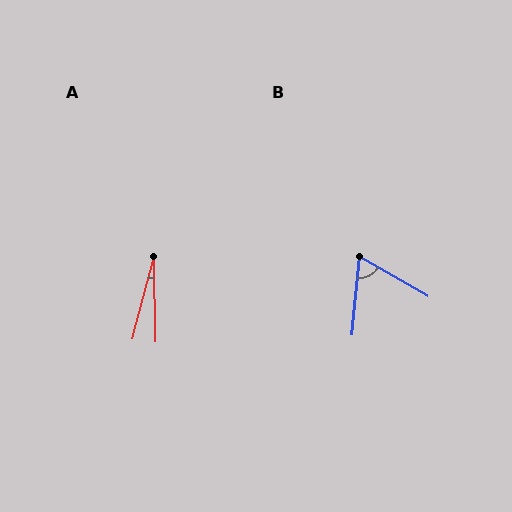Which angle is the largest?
B, at approximately 65 degrees.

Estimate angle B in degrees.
Approximately 65 degrees.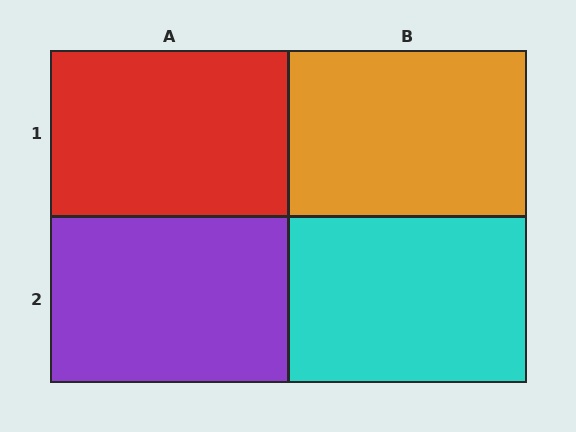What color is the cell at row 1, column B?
Orange.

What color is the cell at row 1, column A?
Red.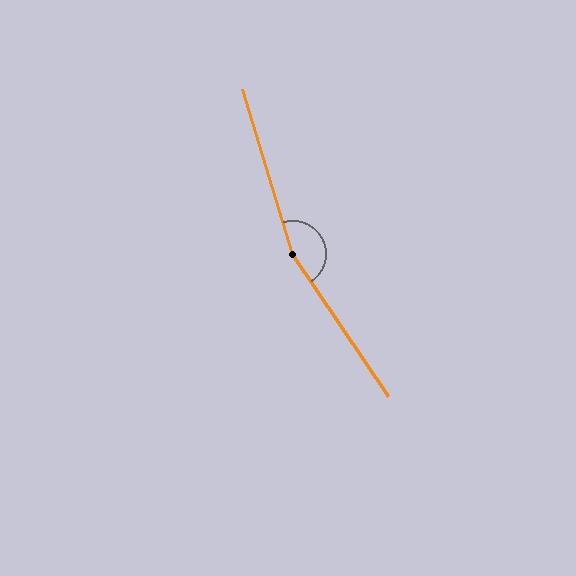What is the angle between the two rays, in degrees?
Approximately 163 degrees.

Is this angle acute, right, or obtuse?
It is obtuse.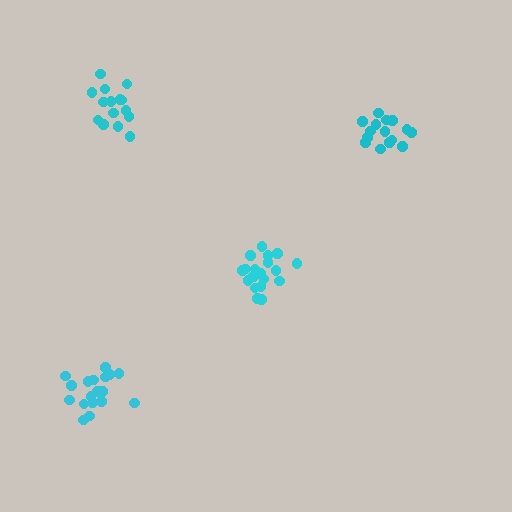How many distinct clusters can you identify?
There are 4 distinct clusters.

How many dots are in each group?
Group 1: 15 dots, Group 2: 19 dots, Group 3: 15 dots, Group 4: 18 dots (67 total).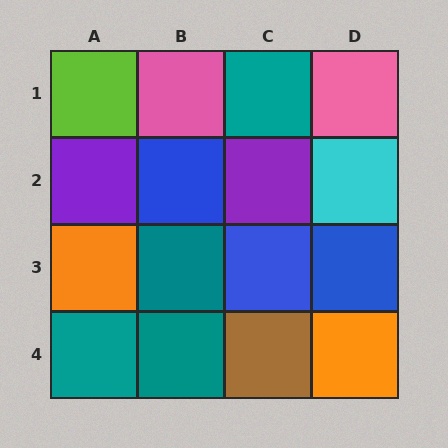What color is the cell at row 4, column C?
Brown.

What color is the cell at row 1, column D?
Pink.